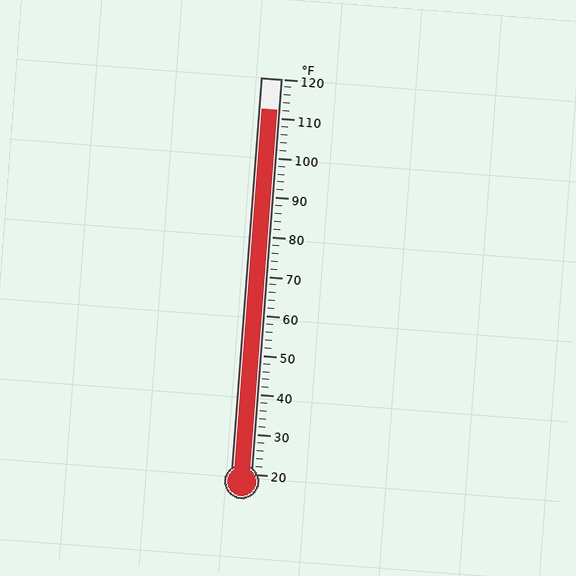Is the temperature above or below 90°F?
The temperature is above 90°F.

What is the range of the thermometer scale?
The thermometer scale ranges from 20°F to 120°F.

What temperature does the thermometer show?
The thermometer shows approximately 112°F.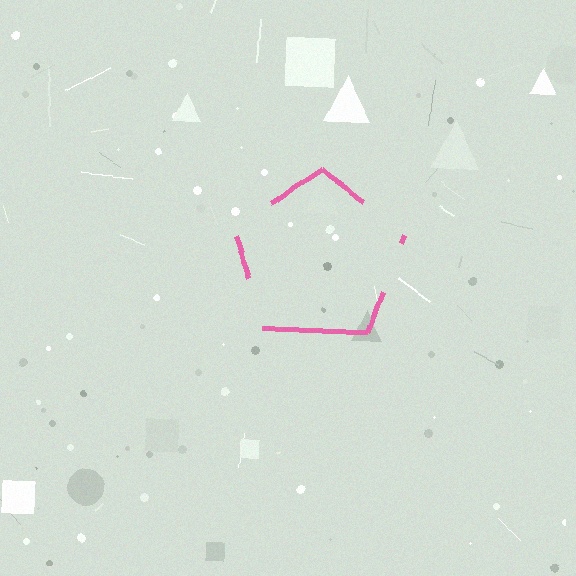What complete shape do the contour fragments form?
The contour fragments form a pentagon.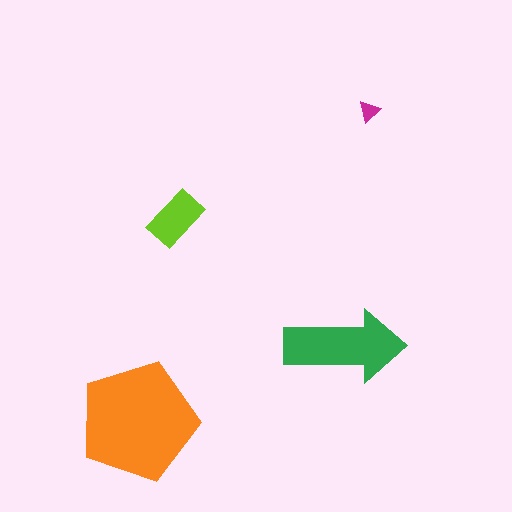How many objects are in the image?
There are 4 objects in the image.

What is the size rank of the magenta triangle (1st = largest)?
4th.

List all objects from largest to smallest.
The orange pentagon, the green arrow, the lime rectangle, the magenta triangle.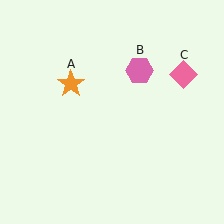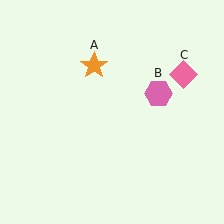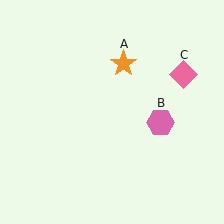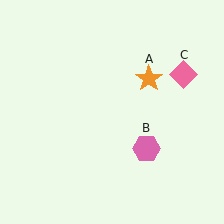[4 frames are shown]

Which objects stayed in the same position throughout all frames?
Pink diamond (object C) remained stationary.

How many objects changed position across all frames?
2 objects changed position: orange star (object A), pink hexagon (object B).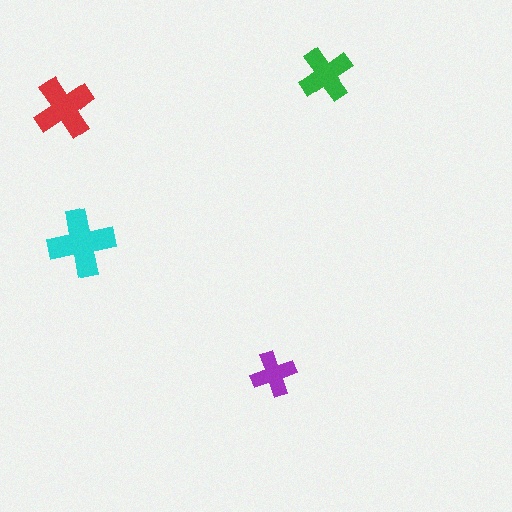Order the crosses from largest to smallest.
the cyan one, the red one, the green one, the purple one.